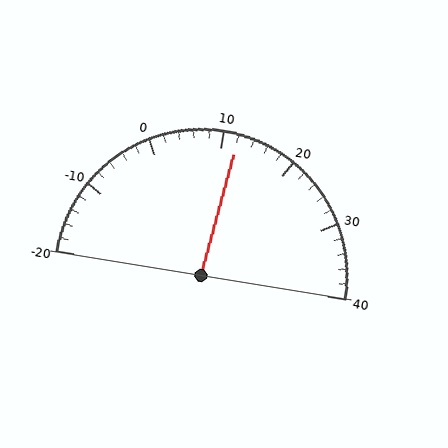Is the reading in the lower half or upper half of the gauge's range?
The reading is in the upper half of the range (-20 to 40).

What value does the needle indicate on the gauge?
The needle indicates approximately 12.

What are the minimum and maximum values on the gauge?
The gauge ranges from -20 to 40.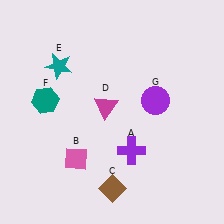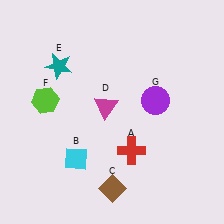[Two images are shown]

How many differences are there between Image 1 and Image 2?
There are 3 differences between the two images.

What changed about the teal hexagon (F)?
In Image 1, F is teal. In Image 2, it changed to lime.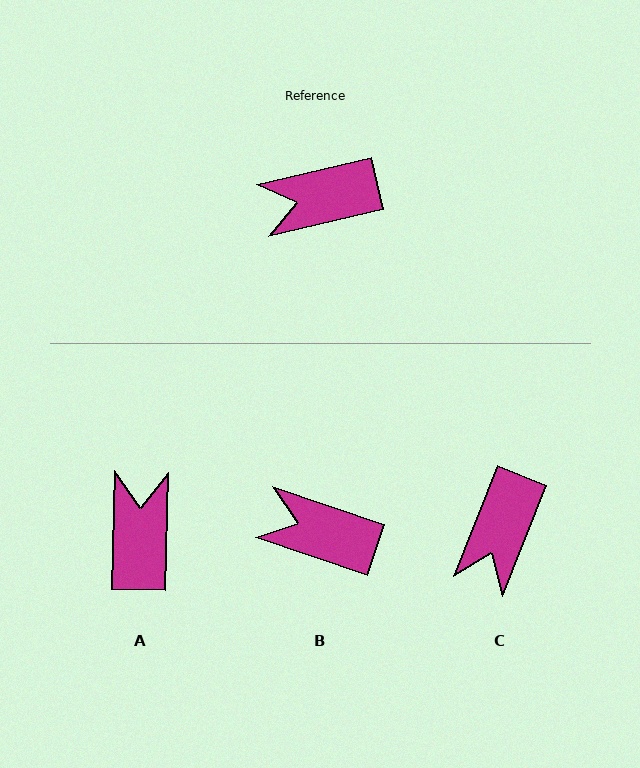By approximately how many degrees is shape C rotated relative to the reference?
Approximately 55 degrees counter-clockwise.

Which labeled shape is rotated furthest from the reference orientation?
A, about 105 degrees away.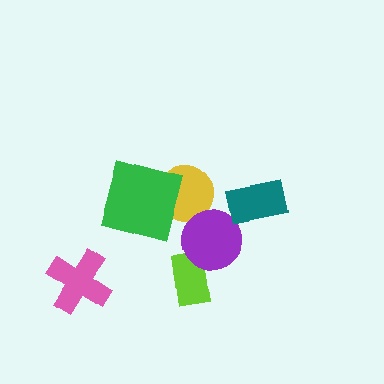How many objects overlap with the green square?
1 object overlaps with the green square.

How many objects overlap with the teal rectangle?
0 objects overlap with the teal rectangle.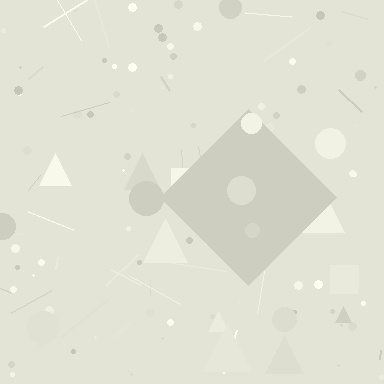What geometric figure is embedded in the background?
A diamond is embedded in the background.